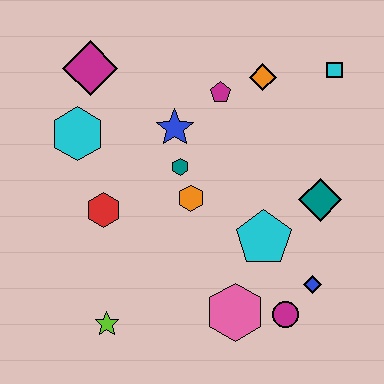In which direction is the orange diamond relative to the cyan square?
The orange diamond is to the left of the cyan square.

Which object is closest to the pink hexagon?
The magenta circle is closest to the pink hexagon.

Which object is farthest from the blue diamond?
The magenta diamond is farthest from the blue diamond.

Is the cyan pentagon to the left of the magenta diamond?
No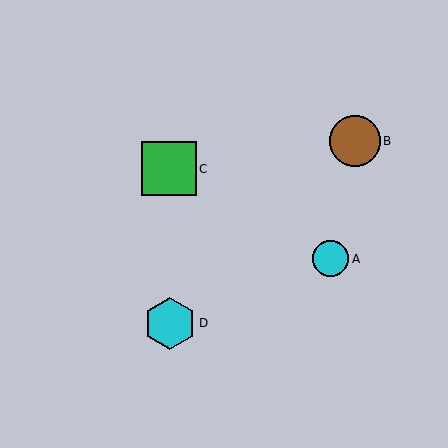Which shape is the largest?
The green square (labeled C) is the largest.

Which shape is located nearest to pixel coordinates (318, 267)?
The cyan circle (labeled A) at (331, 259) is nearest to that location.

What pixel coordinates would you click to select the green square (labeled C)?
Click at (169, 169) to select the green square C.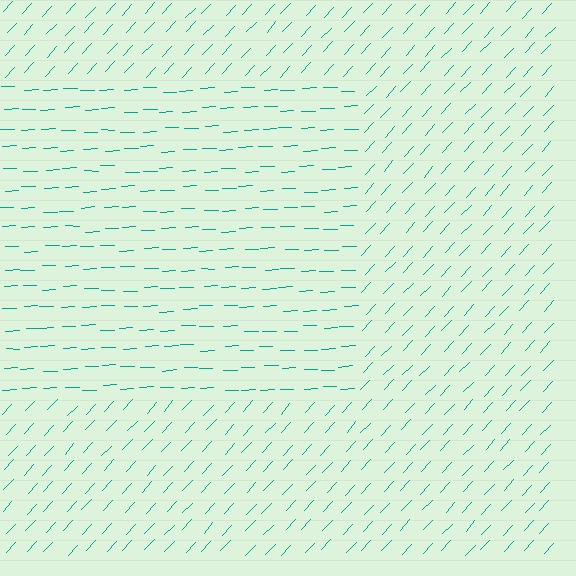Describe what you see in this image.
The image is filled with small teal line segments. A rectangle region in the image has lines oriented differently from the surrounding lines, creating a visible texture boundary.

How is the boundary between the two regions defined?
The boundary is defined purely by a change in line orientation (approximately 45 degrees difference). All lines are the same color and thickness.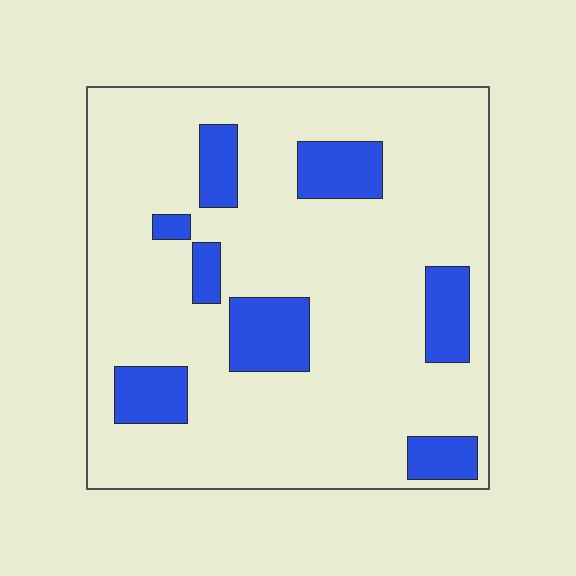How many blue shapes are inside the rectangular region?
8.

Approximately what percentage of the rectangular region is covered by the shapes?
Approximately 20%.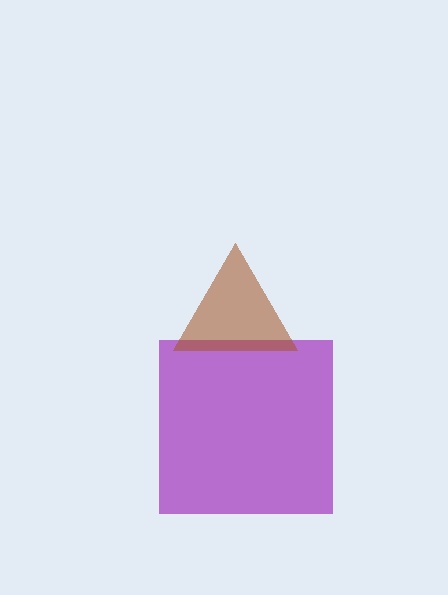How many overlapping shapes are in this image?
There are 2 overlapping shapes in the image.